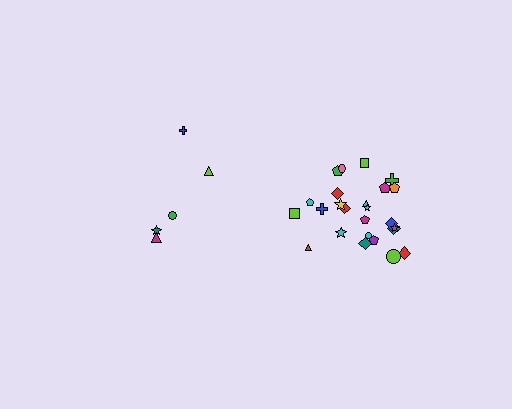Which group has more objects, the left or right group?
The right group.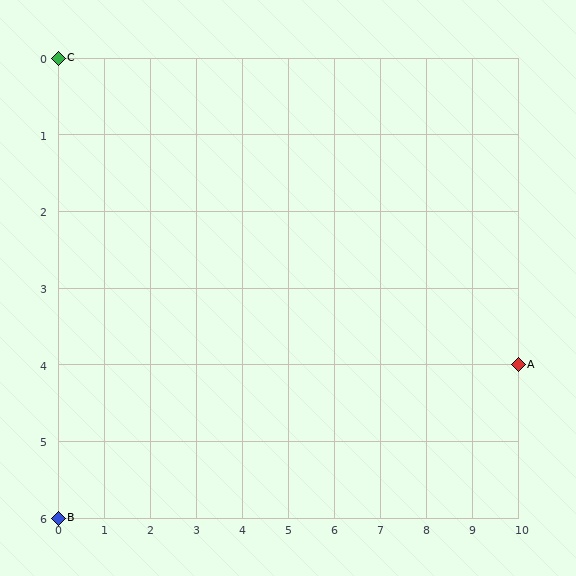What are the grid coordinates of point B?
Point B is at grid coordinates (0, 6).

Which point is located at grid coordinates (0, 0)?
Point C is at (0, 0).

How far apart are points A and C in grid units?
Points A and C are 10 columns and 4 rows apart (about 10.8 grid units diagonally).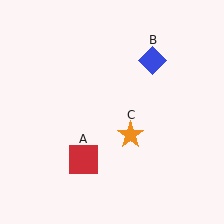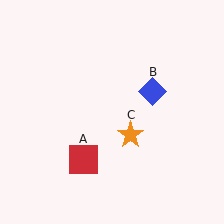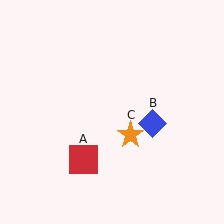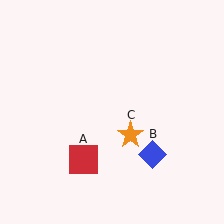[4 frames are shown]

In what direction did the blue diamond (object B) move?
The blue diamond (object B) moved down.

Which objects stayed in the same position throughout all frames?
Red square (object A) and orange star (object C) remained stationary.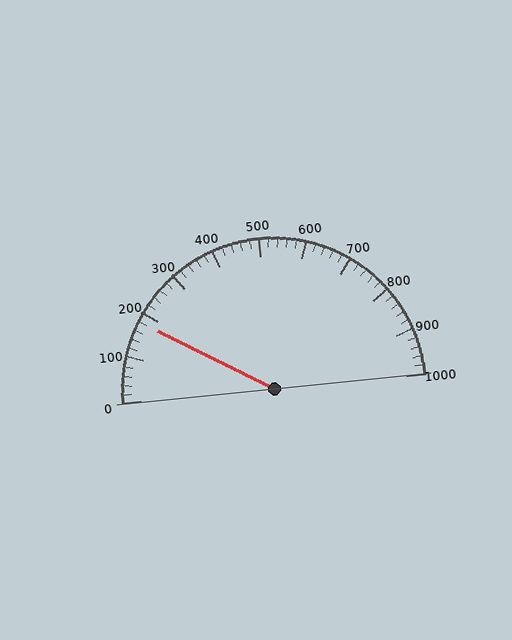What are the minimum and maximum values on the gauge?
The gauge ranges from 0 to 1000.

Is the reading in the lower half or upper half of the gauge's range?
The reading is in the lower half of the range (0 to 1000).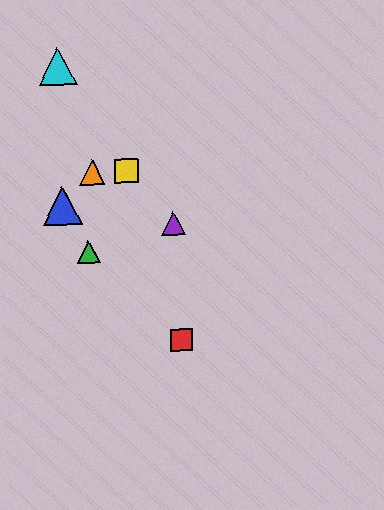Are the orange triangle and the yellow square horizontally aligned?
Yes, both are at y≈172.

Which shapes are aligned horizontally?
The yellow square, the orange triangle are aligned horizontally.